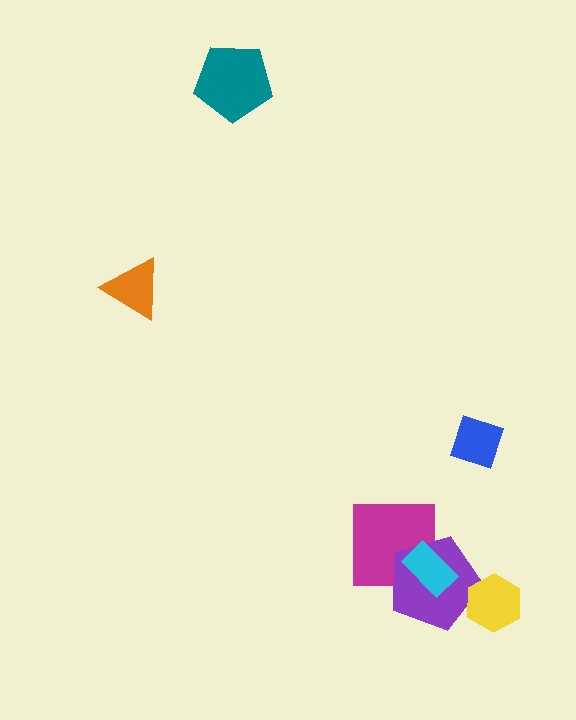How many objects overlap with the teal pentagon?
0 objects overlap with the teal pentagon.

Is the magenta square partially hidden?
Yes, it is partially covered by another shape.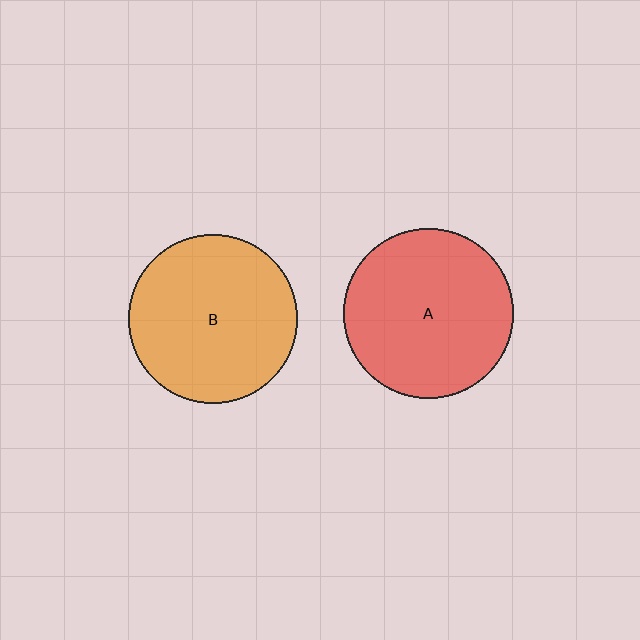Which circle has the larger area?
Circle A (red).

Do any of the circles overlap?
No, none of the circles overlap.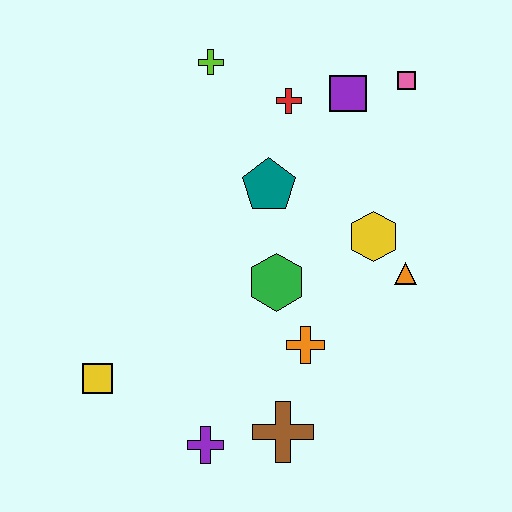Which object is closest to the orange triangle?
The yellow hexagon is closest to the orange triangle.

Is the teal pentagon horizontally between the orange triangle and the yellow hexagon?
No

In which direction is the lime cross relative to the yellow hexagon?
The lime cross is above the yellow hexagon.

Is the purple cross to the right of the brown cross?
No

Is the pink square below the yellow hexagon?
No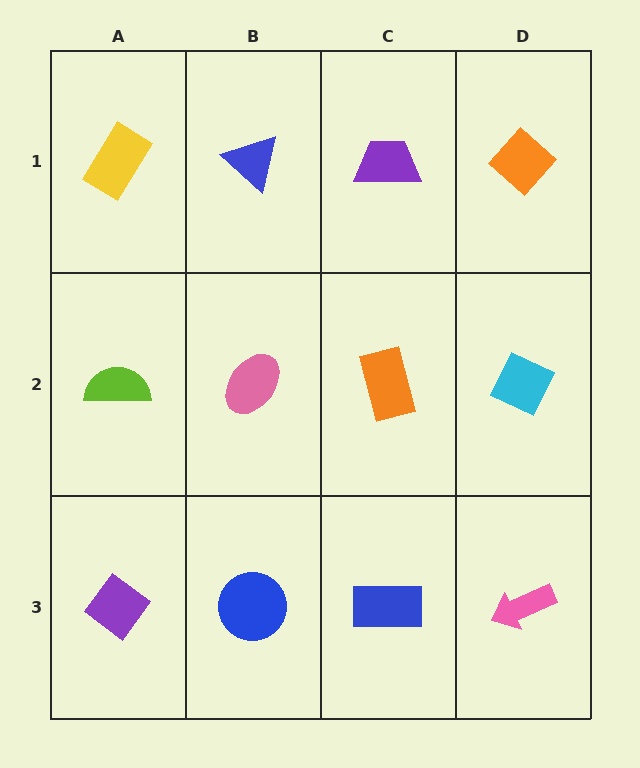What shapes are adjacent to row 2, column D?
An orange diamond (row 1, column D), a pink arrow (row 3, column D), an orange rectangle (row 2, column C).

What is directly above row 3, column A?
A lime semicircle.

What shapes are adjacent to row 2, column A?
A yellow rectangle (row 1, column A), a purple diamond (row 3, column A), a pink ellipse (row 2, column B).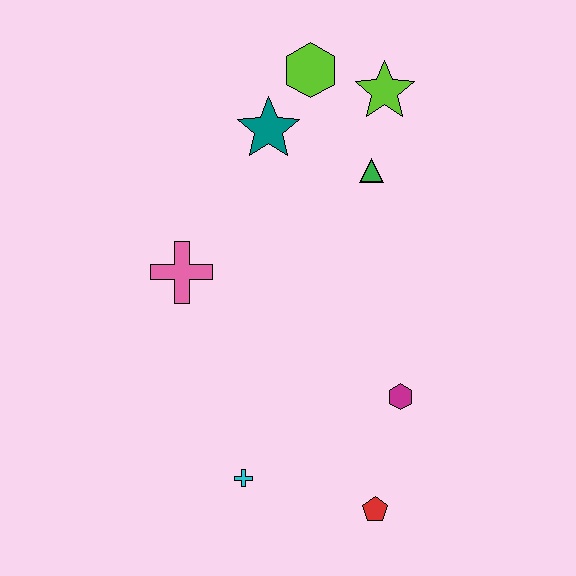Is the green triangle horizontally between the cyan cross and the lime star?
Yes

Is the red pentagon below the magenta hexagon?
Yes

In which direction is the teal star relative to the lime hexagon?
The teal star is below the lime hexagon.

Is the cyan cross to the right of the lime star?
No